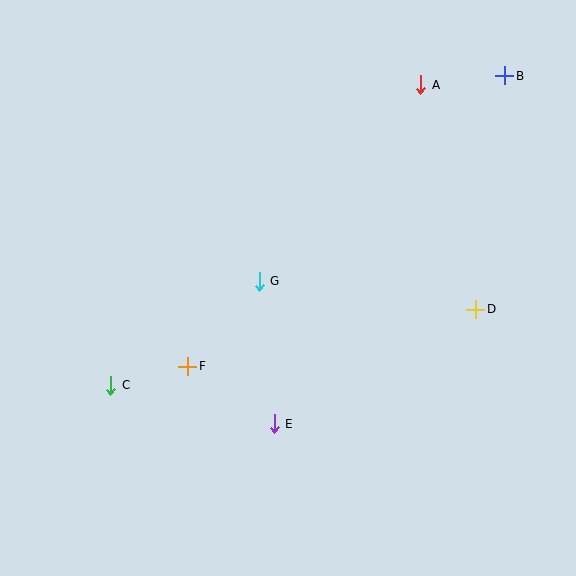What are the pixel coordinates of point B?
Point B is at (505, 76).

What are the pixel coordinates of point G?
Point G is at (259, 281).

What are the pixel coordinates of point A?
Point A is at (421, 85).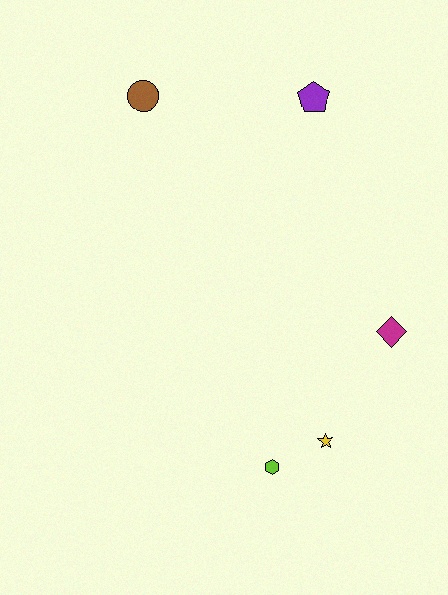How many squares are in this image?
There are no squares.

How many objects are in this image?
There are 5 objects.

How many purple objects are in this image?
There is 1 purple object.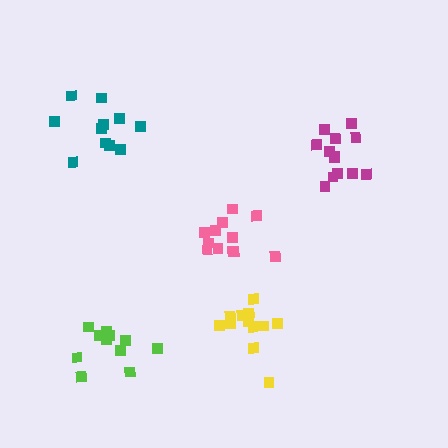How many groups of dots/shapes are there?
There are 5 groups.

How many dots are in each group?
Group 1: 12 dots, Group 2: 11 dots, Group 3: 11 dots, Group 4: 12 dots, Group 5: 13 dots (59 total).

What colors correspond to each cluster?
The clusters are colored: yellow, lime, teal, pink, magenta.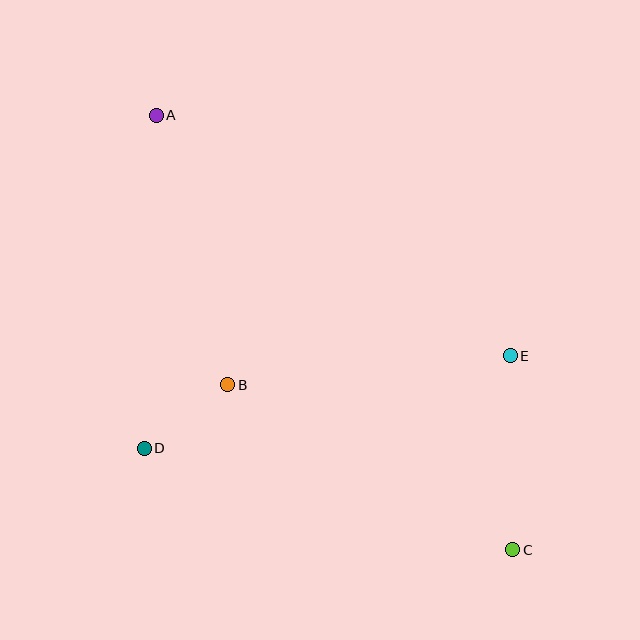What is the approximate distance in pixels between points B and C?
The distance between B and C is approximately 329 pixels.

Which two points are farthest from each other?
Points A and C are farthest from each other.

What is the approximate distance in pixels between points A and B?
The distance between A and B is approximately 279 pixels.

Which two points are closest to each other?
Points B and D are closest to each other.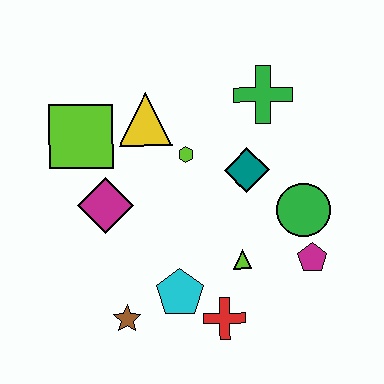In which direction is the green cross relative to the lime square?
The green cross is to the right of the lime square.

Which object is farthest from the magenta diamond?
The magenta pentagon is farthest from the magenta diamond.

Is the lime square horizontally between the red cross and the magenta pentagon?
No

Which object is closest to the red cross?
The cyan pentagon is closest to the red cross.